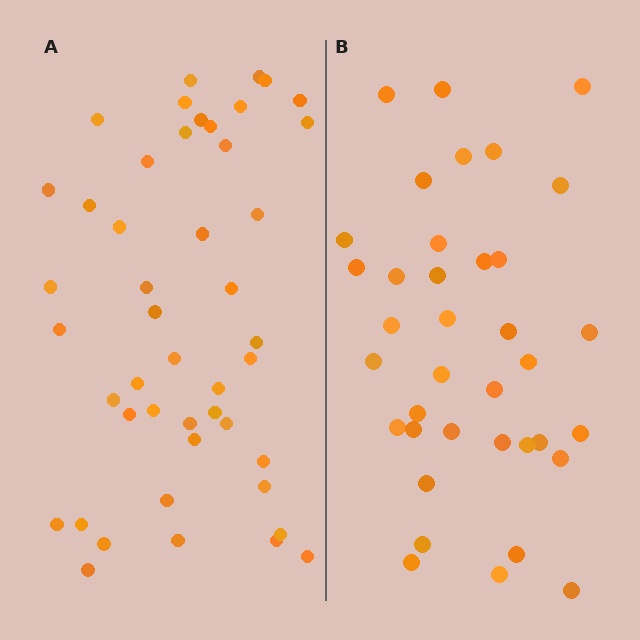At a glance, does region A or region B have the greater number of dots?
Region A (the left region) has more dots.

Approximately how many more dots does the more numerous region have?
Region A has roughly 8 or so more dots than region B.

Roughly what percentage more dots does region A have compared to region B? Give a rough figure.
About 25% more.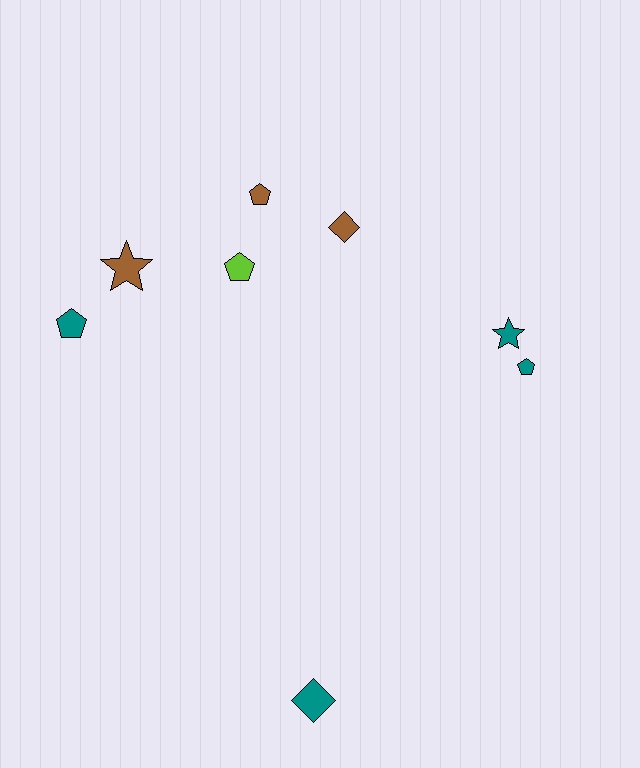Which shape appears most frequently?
Pentagon, with 4 objects.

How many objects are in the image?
There are 8 objects.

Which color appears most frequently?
Teal, with 4 objects.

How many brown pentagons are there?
There is 1 brown pentagon.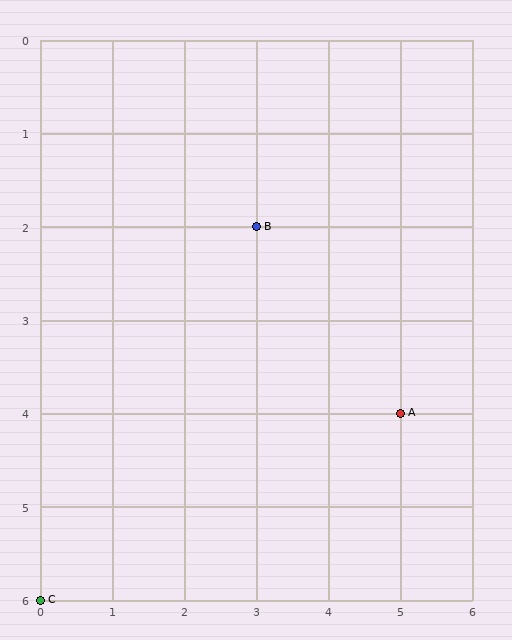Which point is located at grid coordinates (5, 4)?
Point A is at (5, 4).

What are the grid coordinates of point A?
Point A is at grid coordinates (5, 4).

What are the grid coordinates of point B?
Point B is at grid coordinates (3, 2).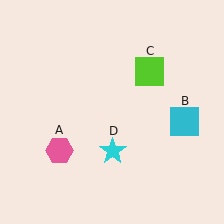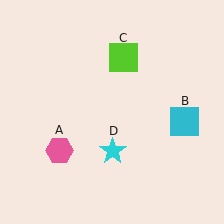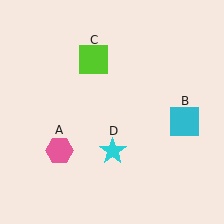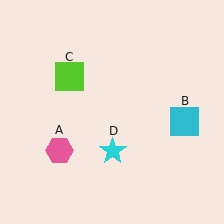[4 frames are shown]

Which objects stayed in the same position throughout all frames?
Pink hexagon (object A) and cyan square (object B) and cyan star (object D) remained stationary.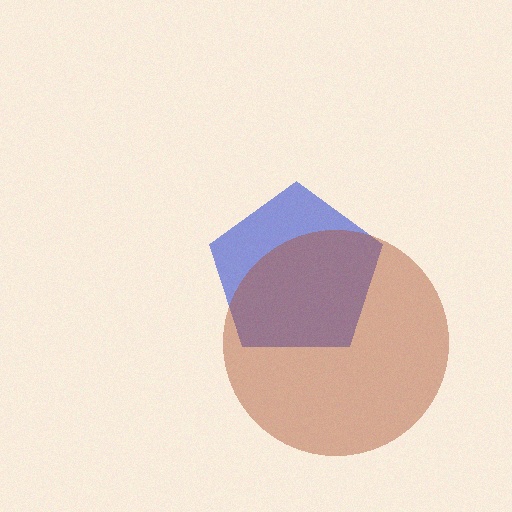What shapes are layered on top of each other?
The layered shapes are: a blue pentagon, a brown circle.